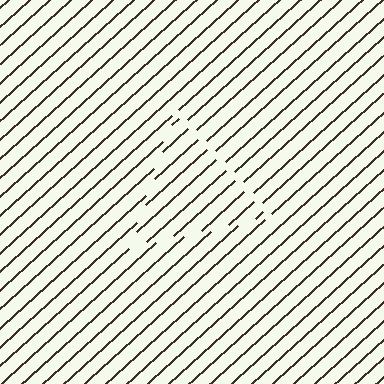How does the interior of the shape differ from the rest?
The interior of the shape contains the same grating, shifted by half a period — the contour is defined by the phase discontinuity where line-ends from the inner and outer gratings abut.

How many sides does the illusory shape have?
3 sides — the line-ends trace a triangle.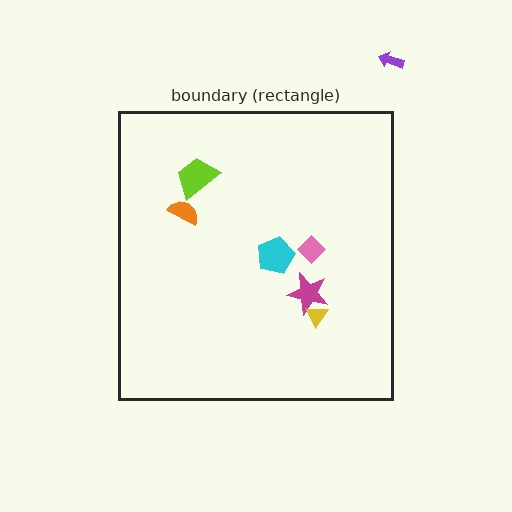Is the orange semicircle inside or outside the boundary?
Inside.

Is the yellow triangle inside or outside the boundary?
Inside.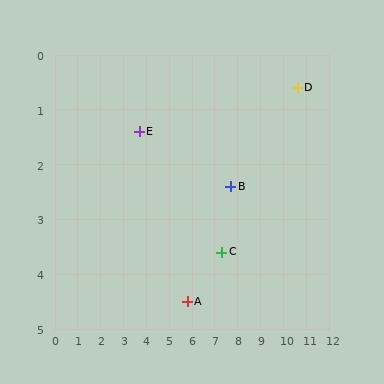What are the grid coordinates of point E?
Point E is at approximately (3.7, 1.4).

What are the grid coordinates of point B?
Point B is at approximately (7.7, 2.4).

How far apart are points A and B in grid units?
Points A and B are about 2.8 grid units apart.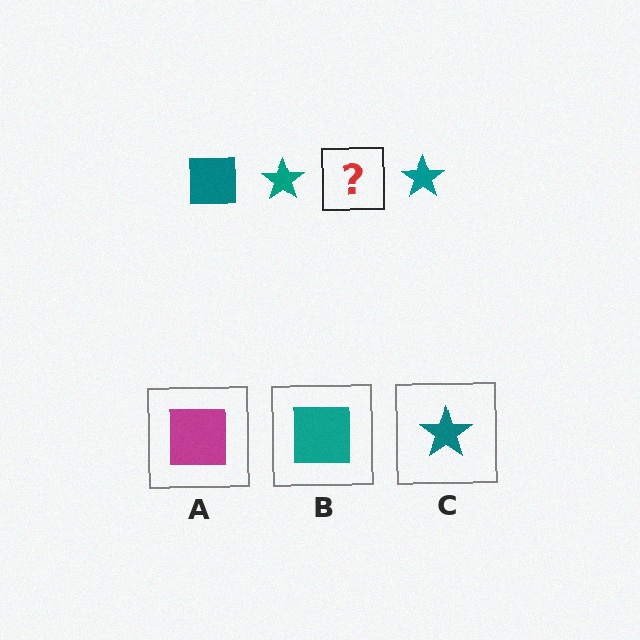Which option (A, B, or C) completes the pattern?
B.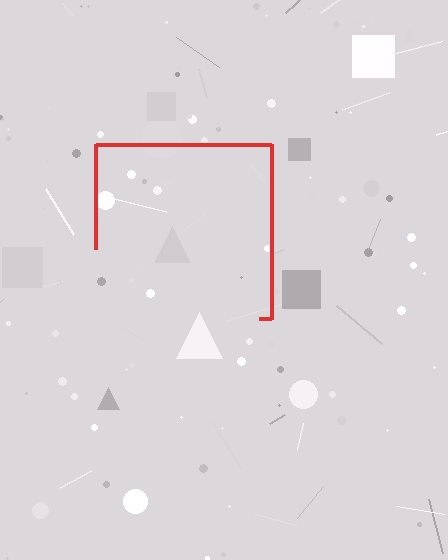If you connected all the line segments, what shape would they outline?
They would outline a square.